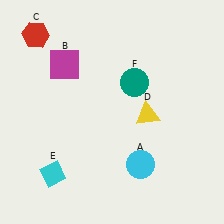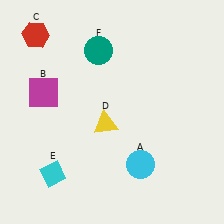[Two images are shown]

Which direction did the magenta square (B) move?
The magenta square (B) moved down.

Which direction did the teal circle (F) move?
The teal circle (F) moved left.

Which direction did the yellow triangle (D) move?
The yellow triangle (D) moved left.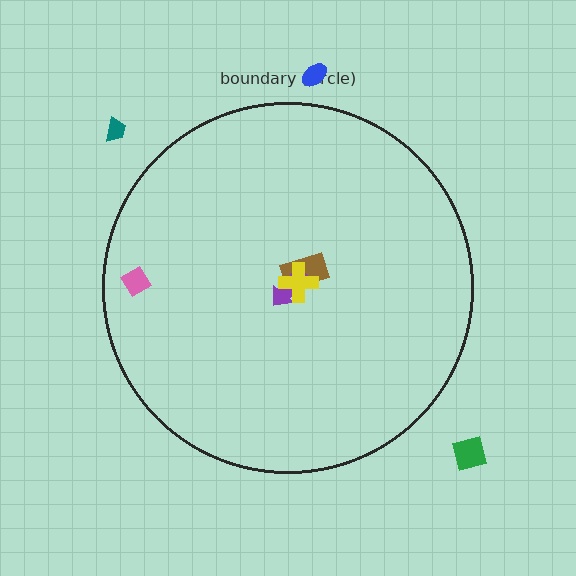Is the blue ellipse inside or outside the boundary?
Outside.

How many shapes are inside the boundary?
4 inside, 3 outside.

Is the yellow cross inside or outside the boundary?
Inside.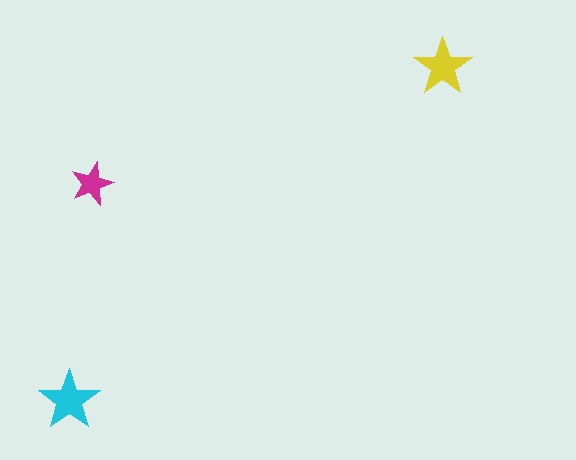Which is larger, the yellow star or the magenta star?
The yellow one.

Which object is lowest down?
The cyan star is bottommost.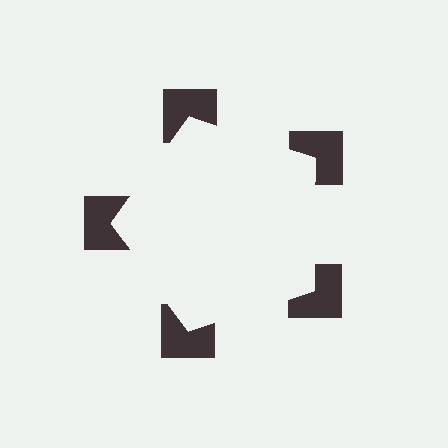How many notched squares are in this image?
There are 5 — one at each vertex of the illusory pentagon.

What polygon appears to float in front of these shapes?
An illusory pentagon — its edges are inferred from the aligned wedge cuts in the notched squares, not physically drawn.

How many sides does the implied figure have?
5 sides.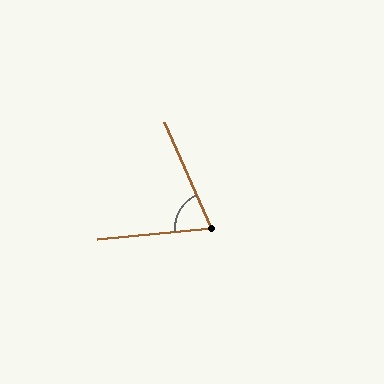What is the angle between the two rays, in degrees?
Approximately 72 degrees.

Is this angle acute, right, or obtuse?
It is acute.